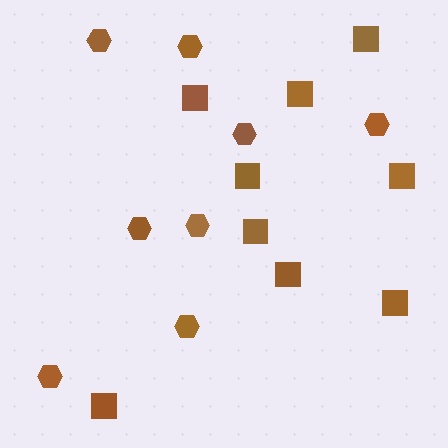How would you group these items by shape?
There are 2 groups: one group of squares (9) and one group of hexagons (8).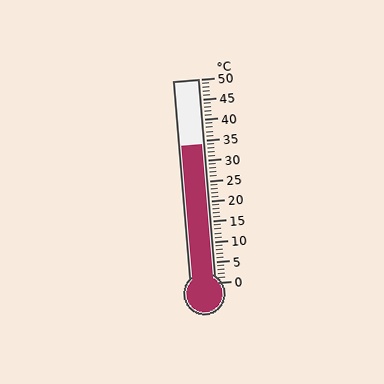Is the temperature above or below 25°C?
The temperature is above 25°C.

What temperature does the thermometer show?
The thermometer shows approximately 34°C.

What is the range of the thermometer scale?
The thermometer scale ranges from 0°C to 50°C.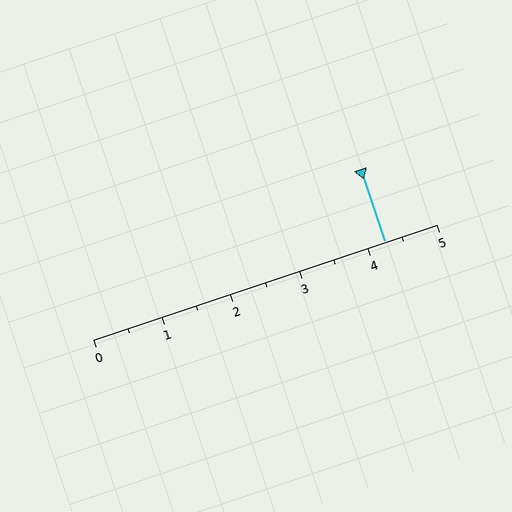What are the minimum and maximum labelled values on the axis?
The axis runs from 0 to 5.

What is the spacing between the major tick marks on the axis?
The major ticks are spaced 1 apart.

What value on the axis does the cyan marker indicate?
The marker indicates approximately 4.2.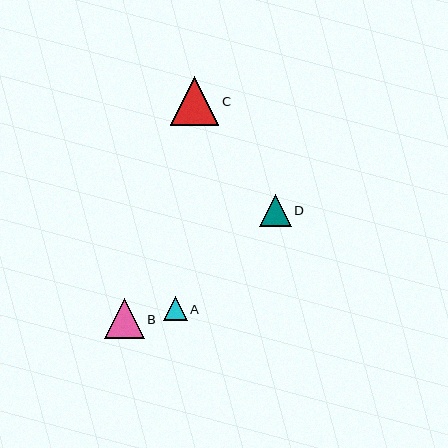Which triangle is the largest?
Triangle C is the largest with a size of approximately 49 pixels.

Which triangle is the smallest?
Triangle A is the smallest with a size of approximately 24 pixels.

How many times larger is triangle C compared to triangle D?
Triangle C is approximately 1.5 times the size of triangle D.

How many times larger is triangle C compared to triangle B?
Triangle C is approximately 1.2 times the size of triangle B.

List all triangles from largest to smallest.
From largest to smallest: C, B, D, A.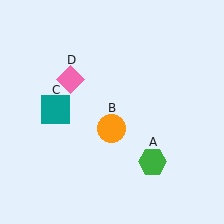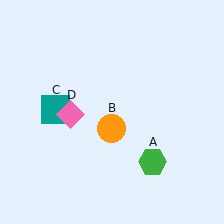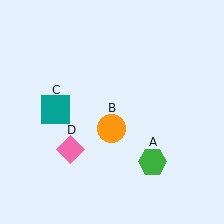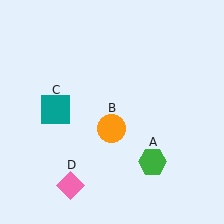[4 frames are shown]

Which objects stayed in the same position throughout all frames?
Green hexagon (object A) and orange circle (object B) and teal square (object C) remained stationary.